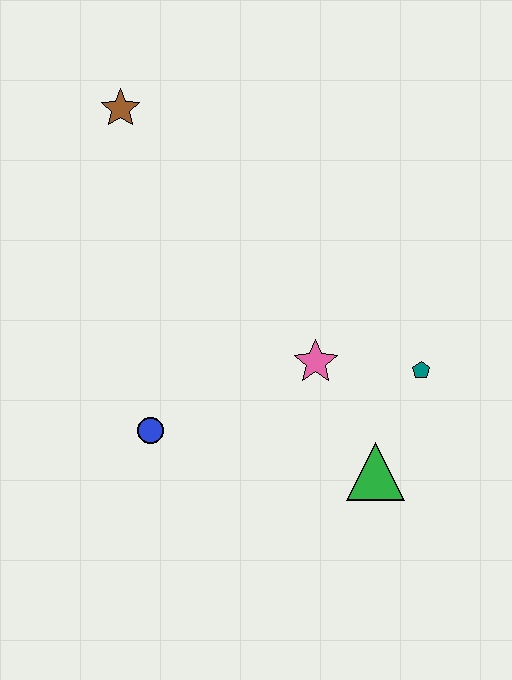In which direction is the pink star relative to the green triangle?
The pink star is above the green triangle.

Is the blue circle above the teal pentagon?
No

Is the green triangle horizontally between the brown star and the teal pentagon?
Yes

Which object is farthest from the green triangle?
The brown star is farthest from the green triangle.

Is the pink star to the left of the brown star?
No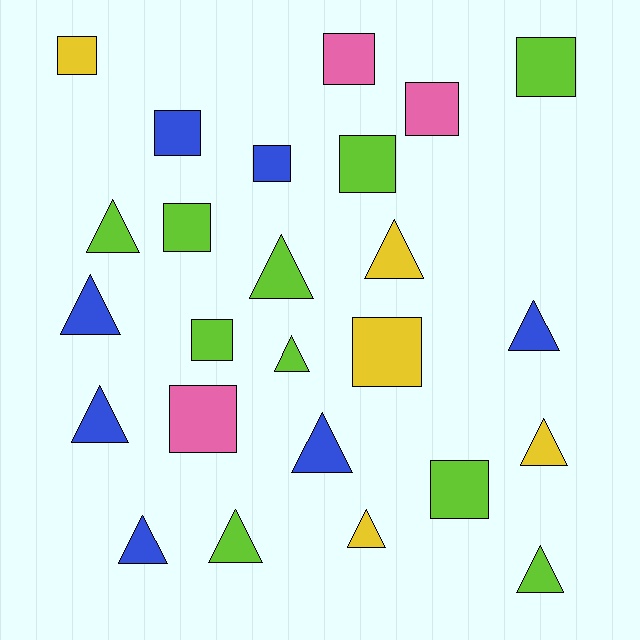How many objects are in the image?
There are 25 objects.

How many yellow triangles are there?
There are 3 yellow triangles.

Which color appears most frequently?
Lime, with 10 objects.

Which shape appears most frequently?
Triangle, with 13 objects.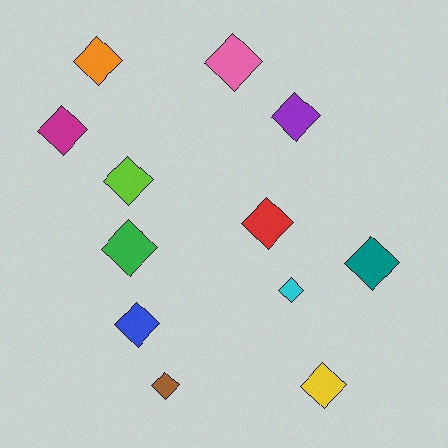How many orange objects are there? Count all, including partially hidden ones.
There is 1 orange object.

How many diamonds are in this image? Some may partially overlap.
There are 12 diamonds.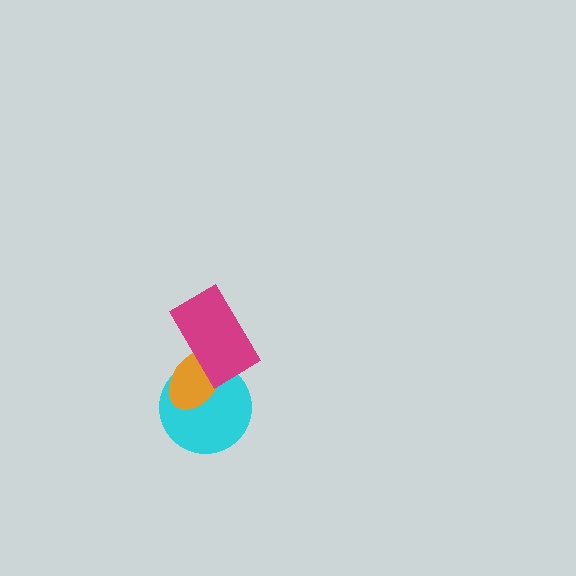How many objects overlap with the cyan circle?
2 objects overlap with the cyan circle.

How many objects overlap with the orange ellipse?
2 objects overlap with the orange ellipse.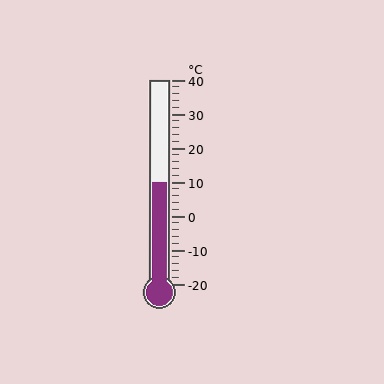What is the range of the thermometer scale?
The thermometer scale ranges from -20°C to 40°C.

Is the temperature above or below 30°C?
The temperature is below 30°C.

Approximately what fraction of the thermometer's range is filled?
The thermometer is filled to approximately 50% of its range.